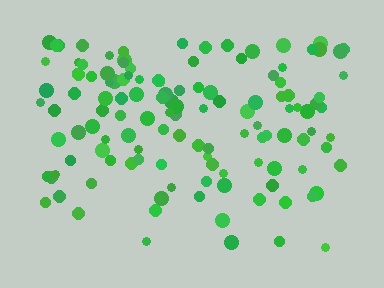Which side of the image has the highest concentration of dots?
The top.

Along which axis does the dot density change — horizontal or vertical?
Vertical.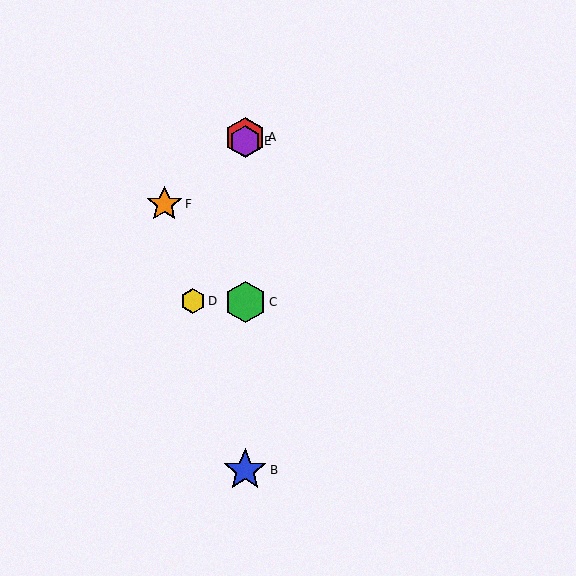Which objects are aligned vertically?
Objects A, B, C, E are aligned vertically.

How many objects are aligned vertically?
4 objects (A, B, C, E) are aligned vertically.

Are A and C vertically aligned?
Yes, both are at x≈245.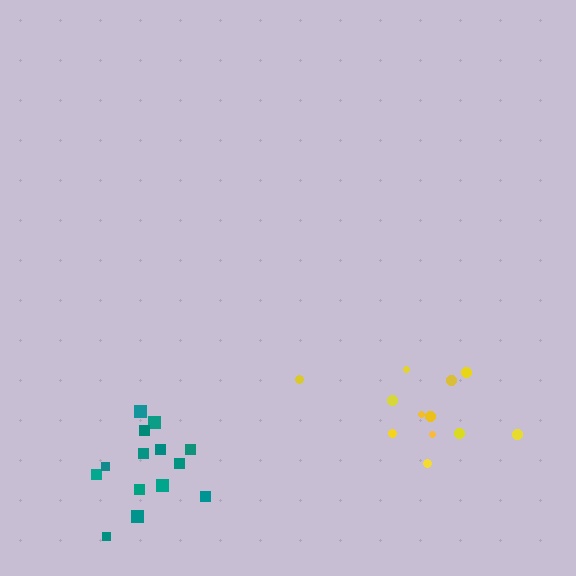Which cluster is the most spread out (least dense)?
Yellow.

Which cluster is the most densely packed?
Teal.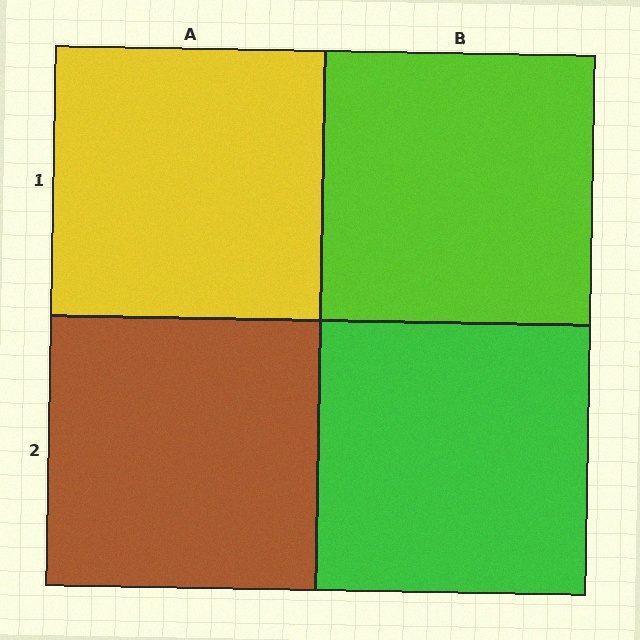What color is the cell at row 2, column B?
Green.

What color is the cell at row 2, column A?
Brown.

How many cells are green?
1 cell is green.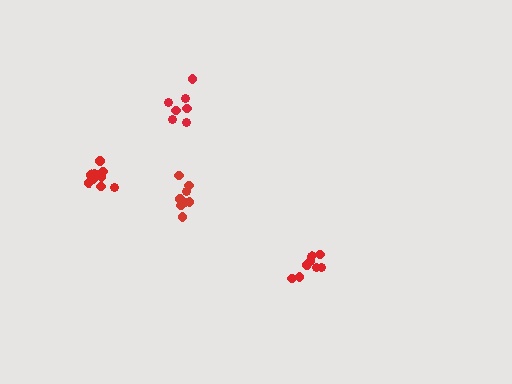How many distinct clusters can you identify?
There are 4 distinct clusters.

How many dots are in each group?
Group 1: 8 dots, Group 2: 10 dots, Group 3: 7 dots, Group 4: 10 dots (35 total).